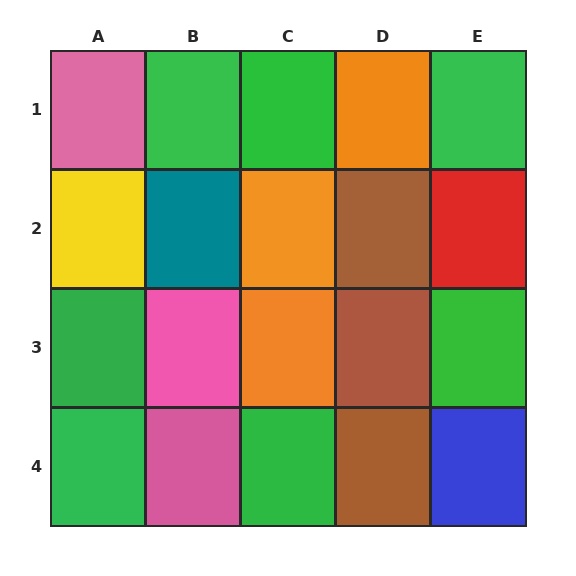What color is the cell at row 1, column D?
Orange.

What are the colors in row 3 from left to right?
Green, pink, orange, brown, green.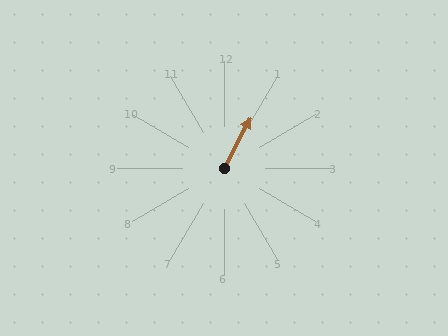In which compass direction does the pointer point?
Northeast.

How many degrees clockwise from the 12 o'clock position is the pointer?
Approximately 28 degrees.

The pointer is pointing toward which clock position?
Roughly 1 o'clock.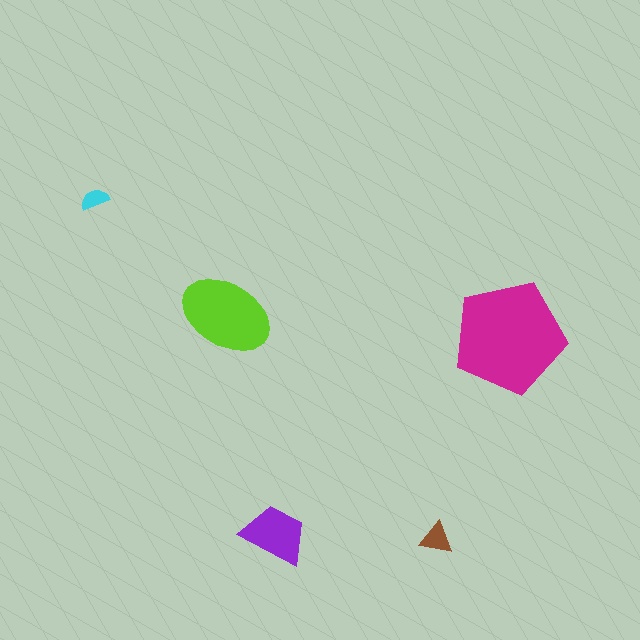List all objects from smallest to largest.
The cyan semicircle, the brown triangle, the purple trapezoid, the lime ellipse, the magenta pentagon.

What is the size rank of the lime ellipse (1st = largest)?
2nd.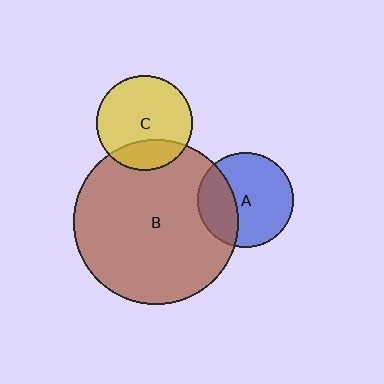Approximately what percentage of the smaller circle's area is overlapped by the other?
Approximately 30%.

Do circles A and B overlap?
Yes.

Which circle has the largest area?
Circle B (brown).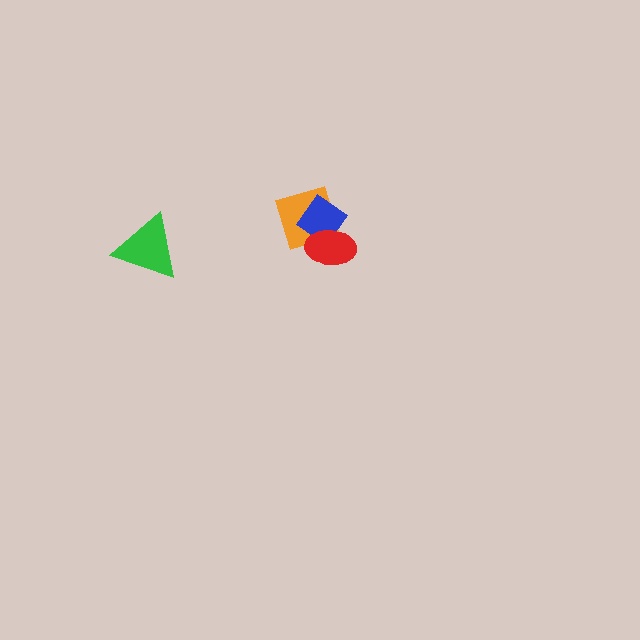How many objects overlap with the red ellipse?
2 objects overlap with the red ellipse.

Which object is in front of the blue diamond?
The red ellipse is in front of the blue diamond.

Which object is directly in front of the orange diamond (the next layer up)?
The blue diamond is directly in front of the orange diamond.